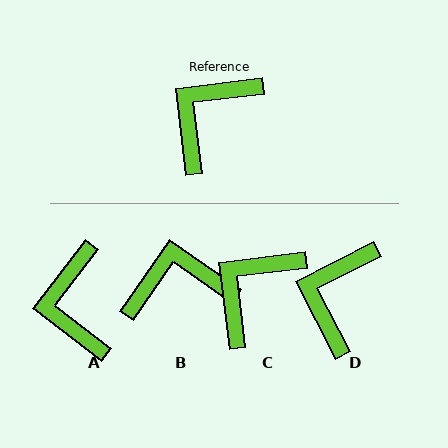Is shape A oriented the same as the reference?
No, it is off by about 46 degrees.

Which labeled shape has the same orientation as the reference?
C.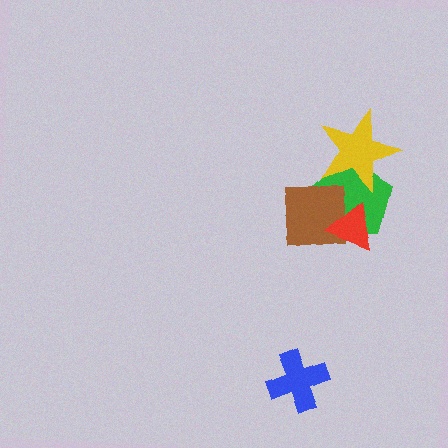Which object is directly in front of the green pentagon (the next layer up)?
The brown square is directly in front of the green pentagon.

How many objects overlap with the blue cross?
0 objects overlap with the blue cross.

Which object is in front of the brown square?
The red triangle is in front of the brown square.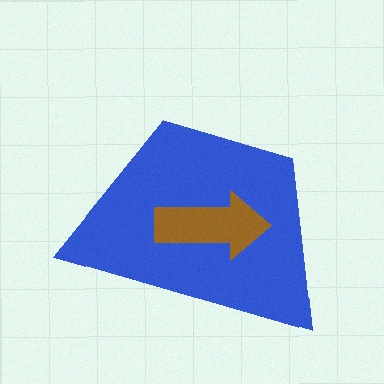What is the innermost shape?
The brown arrow.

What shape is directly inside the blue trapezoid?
The brown arrow.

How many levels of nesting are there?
2.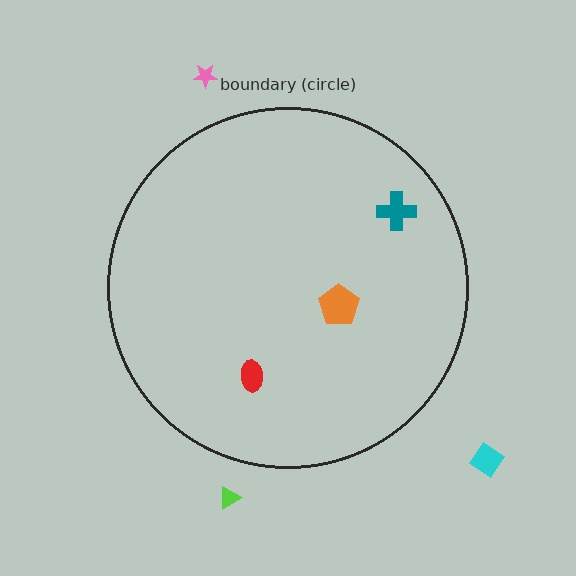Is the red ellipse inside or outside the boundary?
Inside.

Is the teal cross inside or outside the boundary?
Inside.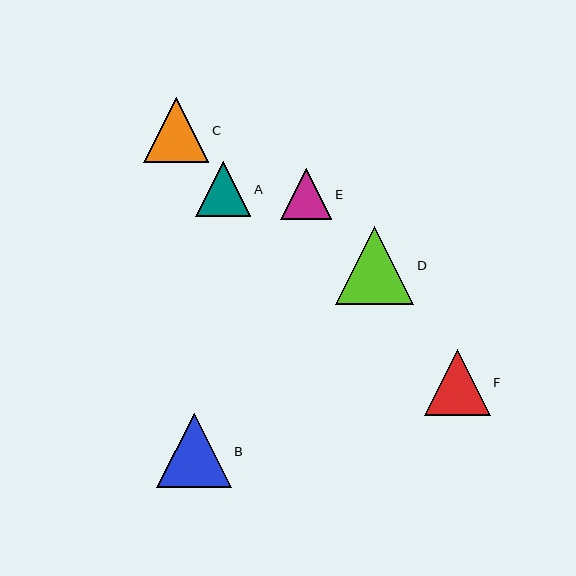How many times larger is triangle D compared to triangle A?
Triangle D is approximately 1.4 times the size of triangle A.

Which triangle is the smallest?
Triangle E is the smallest with a size of approximately 51 pixels.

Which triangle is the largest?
Triangle D is the largest with a size of approximately 78 pixels.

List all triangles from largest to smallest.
From largest to smallest: D, B, F, C, A, E.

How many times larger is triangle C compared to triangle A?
Triangle C is approximately 1.2 times the size of triangle A.